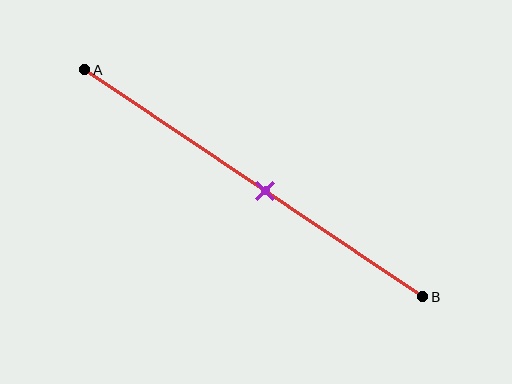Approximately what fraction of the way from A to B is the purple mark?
The purple mark is approximately 55% of the way from A to B.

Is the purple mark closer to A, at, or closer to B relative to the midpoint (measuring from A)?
The purple mark is closer to point B than the midpoint of segment AB.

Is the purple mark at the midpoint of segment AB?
No, the mark is at about 55% from A, not at the 50% midpoint.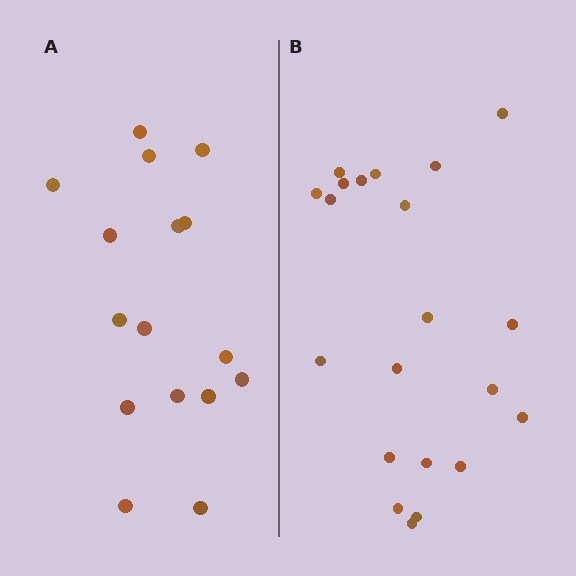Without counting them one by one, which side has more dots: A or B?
Region B (the right region) has more dots.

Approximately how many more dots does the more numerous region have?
Region B has about 5 more dots than region A.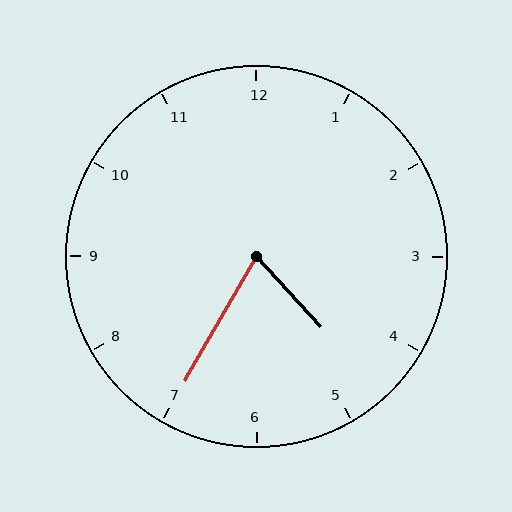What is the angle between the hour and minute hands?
Approximately 72 degrees.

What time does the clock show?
4:35.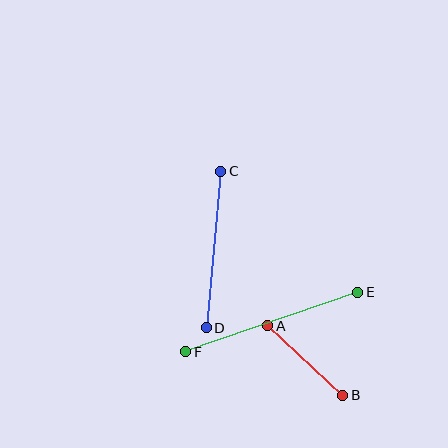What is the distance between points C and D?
The distance is approximately 157 pixels.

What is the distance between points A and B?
The distance is approximately 102 pixels.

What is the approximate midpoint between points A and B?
The midpoint is at approximately (305, 361) pixels.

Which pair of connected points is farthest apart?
Points E and F are farthest apart.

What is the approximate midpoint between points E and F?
The midpoint is at approximately (272, 322) pixels.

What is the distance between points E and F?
The distance is approximately 182 pixels.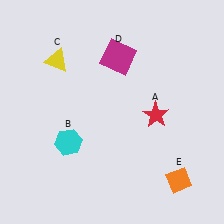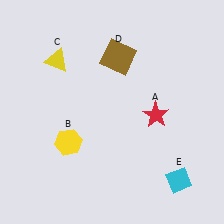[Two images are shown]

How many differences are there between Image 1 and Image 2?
There are 3 differences between the two images.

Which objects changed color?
B changed from cyan to yellow. D changed from magenta to brown. E changed from orange to cyan.